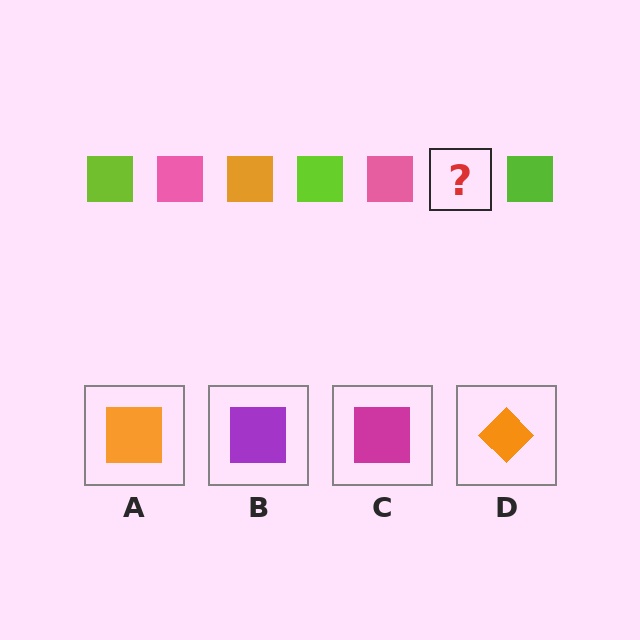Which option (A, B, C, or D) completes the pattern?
A.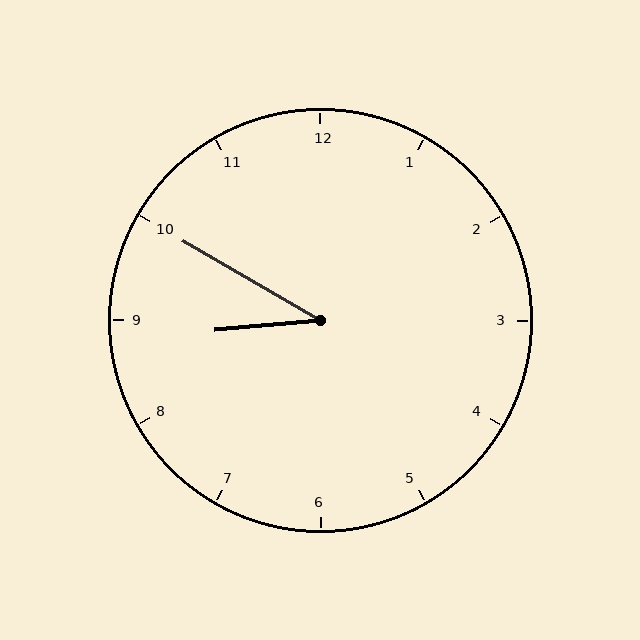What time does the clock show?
8:50.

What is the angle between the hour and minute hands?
Approximately 35 degrees.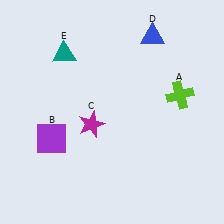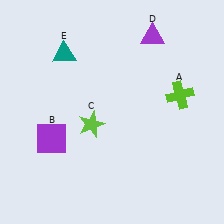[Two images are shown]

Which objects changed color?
C changed from magenta to lime. D changed from blue to purple.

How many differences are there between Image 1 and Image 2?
There are 2 differences between the two images.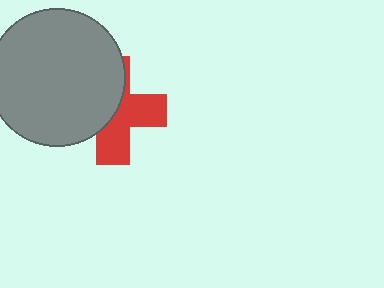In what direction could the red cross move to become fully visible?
The red cross could move right. That would shift it out from behind the gray circle entirely.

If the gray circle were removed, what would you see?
You would see the complete red cross.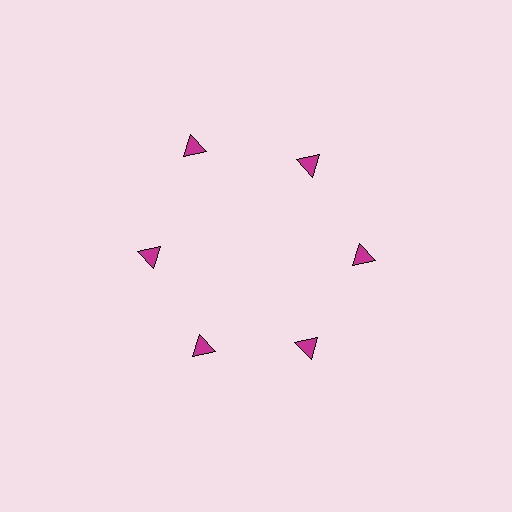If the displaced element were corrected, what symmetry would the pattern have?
It would have 6-fold rotational symmetry — the pattern would map onto itself every 60 degrees.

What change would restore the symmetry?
The symmetry would be restored by moving it inward, back onto the ring so that all 6 triangles sit at equal angles and equal distance from the center.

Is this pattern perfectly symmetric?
No. The 6 magenta triangles are arranged in a ring, but one element near the 11 o'clock position is pushed outward from the center, breaking the 6-fold rotational symmetry.